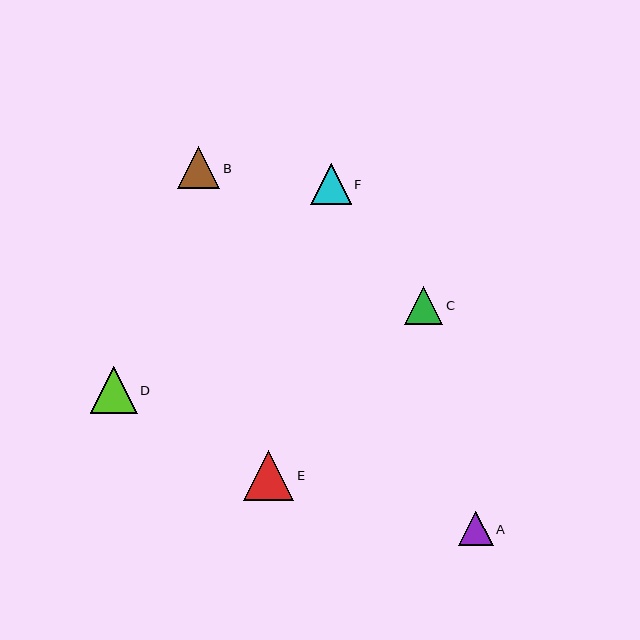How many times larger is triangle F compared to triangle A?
Triangle F is approximately 1.2 times the size of triangle A.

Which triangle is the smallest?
Triangle A is the smallest with a size of approximately 35 pixels.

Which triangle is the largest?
Triangle E is the largest with a size of approximately 50 pixels.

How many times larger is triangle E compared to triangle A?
Triangle E is approximately 1.5 times the size of triangle A.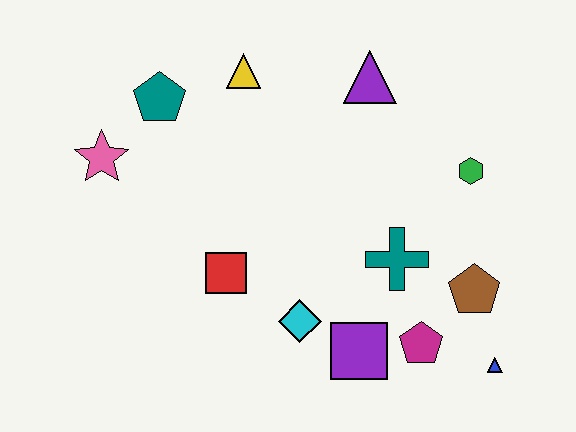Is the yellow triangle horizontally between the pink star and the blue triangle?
Yes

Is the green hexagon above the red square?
Yes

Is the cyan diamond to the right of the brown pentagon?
No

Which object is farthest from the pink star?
The blue triangle is farthest from the pink star.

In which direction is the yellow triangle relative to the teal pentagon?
The yellow triangle is to the right of the teal pentagon.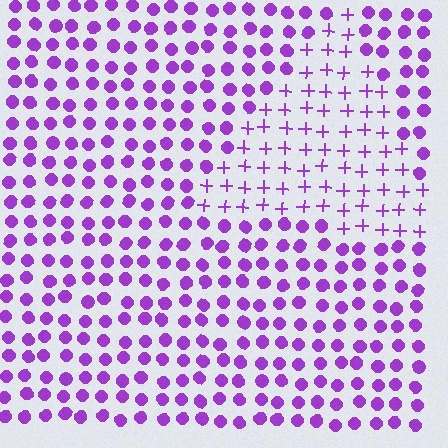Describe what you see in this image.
The image is filled with small purple elements arranged in a uniform grid. A triangle-shaped region contains plus signs, while the surrounding area contains circles. The boundary is defined purely by the change in element shape.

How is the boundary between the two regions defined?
The boundary is defined by a change in element shape: plus signs inside vs. circles outside. All elements share the same color and spacing.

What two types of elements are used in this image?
The image uses plus signs inside the triangle region and circles outside it.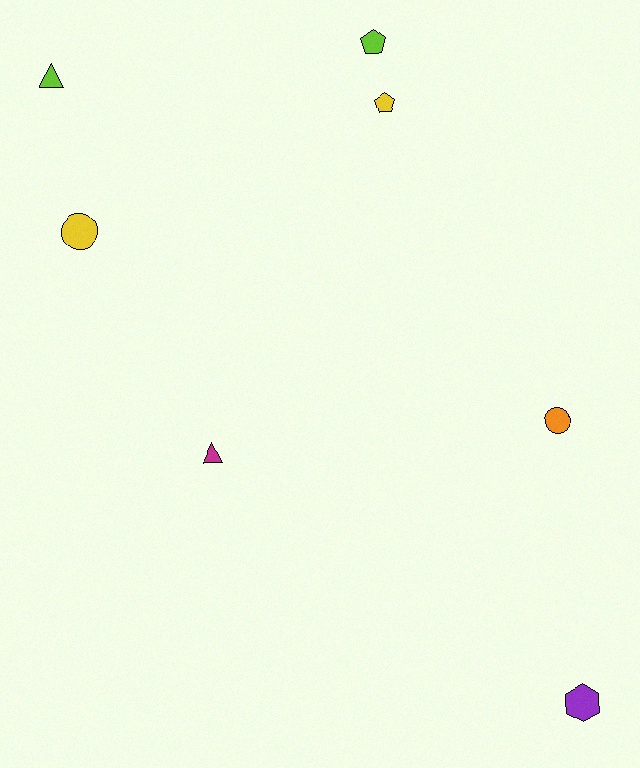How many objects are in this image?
There are 7 objects.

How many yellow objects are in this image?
There are 2 yellow objects.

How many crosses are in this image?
There are no crosses.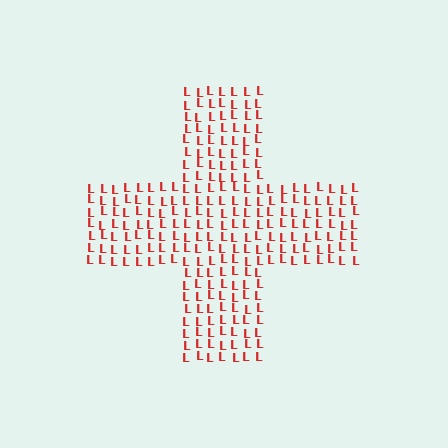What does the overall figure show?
The overall figure shows a cross.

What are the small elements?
The small elements are letter L's.